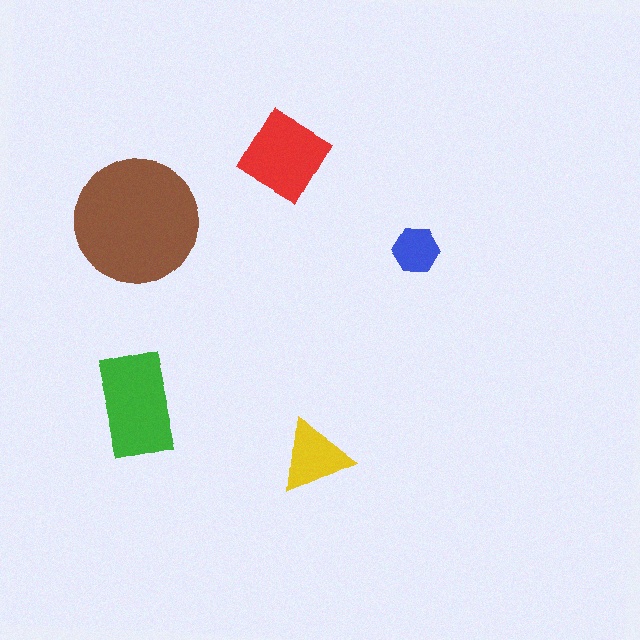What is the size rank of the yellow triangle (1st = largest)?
4th.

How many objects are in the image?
There are 5 objects in the image.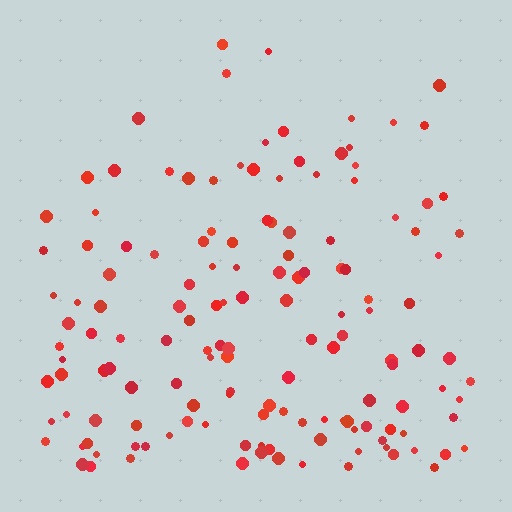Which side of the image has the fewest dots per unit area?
The top.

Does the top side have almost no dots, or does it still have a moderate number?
Still a moderate number, just noticeably fewer than the bottom.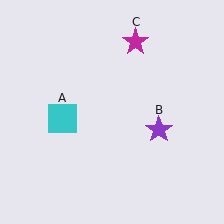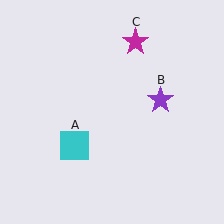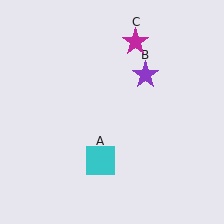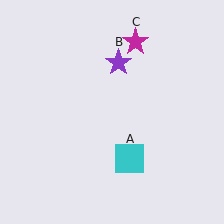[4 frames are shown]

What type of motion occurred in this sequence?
The cyan square (object A), purple star (object B) rotated counterclockwise around the center of the scene.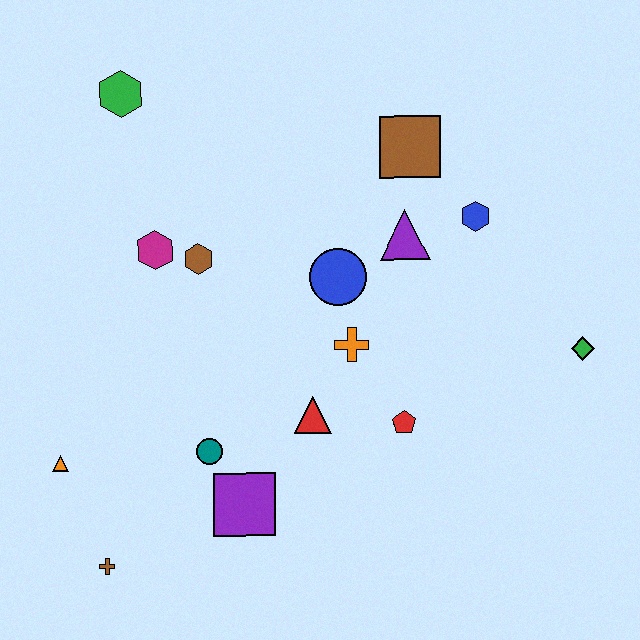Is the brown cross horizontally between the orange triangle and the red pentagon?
Yes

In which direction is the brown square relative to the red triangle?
The brown square is above the red triangle.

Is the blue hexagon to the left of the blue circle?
No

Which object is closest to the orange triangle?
The brown cross is closest to the orange triangle.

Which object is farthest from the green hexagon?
The green diamond is farthest from the green hexagon.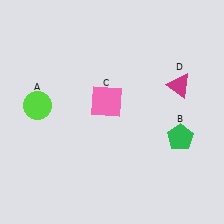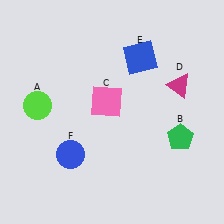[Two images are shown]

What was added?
A blue square (E), a blue circle (F) were added in Image 2.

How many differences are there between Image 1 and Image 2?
There are 2 differences between the two images.